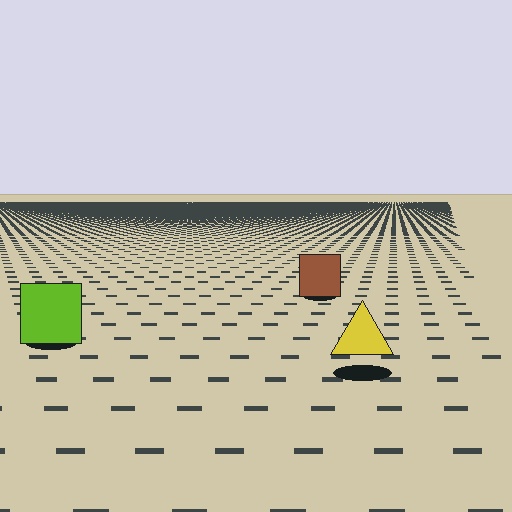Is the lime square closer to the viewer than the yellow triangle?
No. The yellow triangle is closer — you can tell from the texture gradient: the ground texture is coarser near it.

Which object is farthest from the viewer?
The brown square is farthest from the viewer. It appears smaller and the ground texture around it is denser.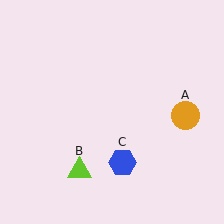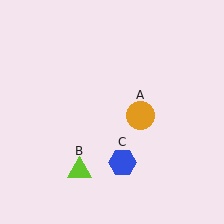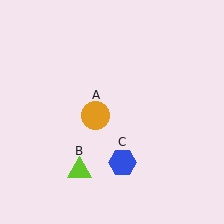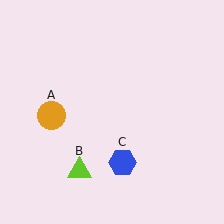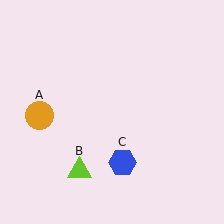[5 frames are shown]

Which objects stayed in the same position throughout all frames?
Lime triangle (object B) and blue hexagon (object C) remained stationary.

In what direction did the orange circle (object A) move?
The orange circle (object A) moved left.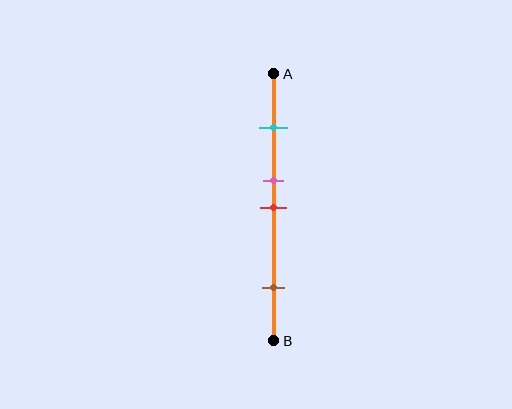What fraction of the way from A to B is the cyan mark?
The cyan mark is approximately 20% (0.2) of the way from A to B.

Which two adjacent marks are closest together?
The pink and red marks are the closest adjacent pair.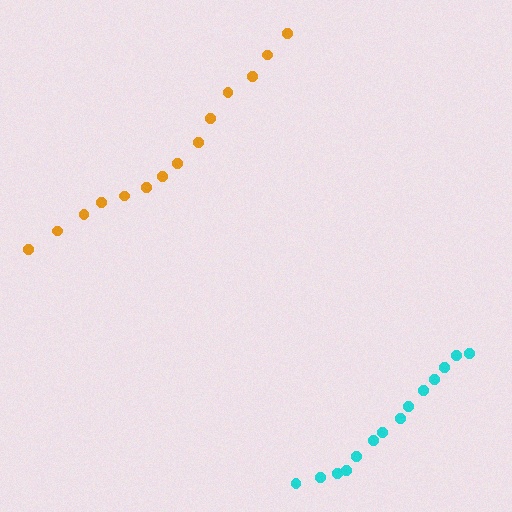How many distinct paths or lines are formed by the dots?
There are 2 distinct paths.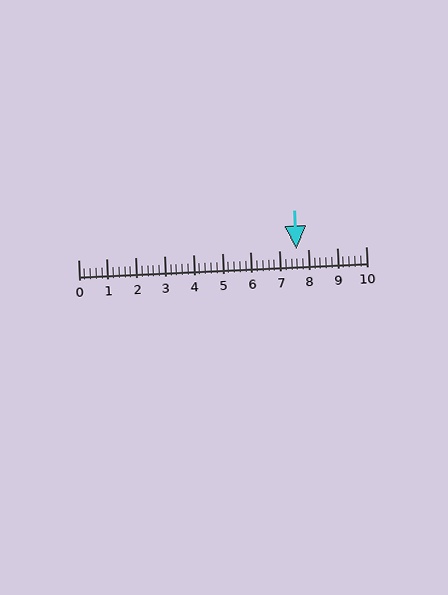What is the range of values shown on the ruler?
The ruler shows values from 0 to 10.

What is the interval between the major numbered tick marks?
The major tick marks are spaced 1 units apart.